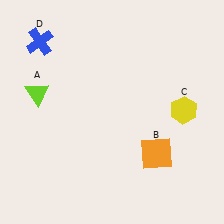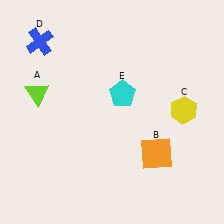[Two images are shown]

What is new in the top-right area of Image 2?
A cyan pentagon (E) was added in the top-right area of Image 2.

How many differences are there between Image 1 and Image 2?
There is 1 difference between the two images.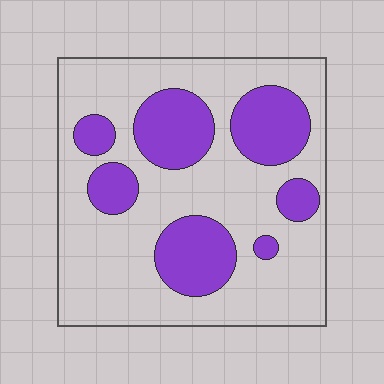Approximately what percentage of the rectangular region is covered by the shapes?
Approximately 30%.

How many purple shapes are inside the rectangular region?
7.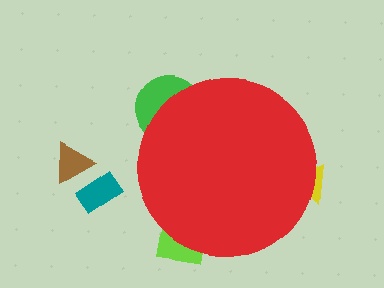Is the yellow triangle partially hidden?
Yes, the yellow triangle is partially hidden behind the red circle.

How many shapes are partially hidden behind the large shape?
3 shapes are partially hidden.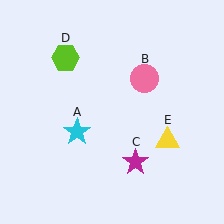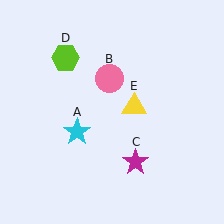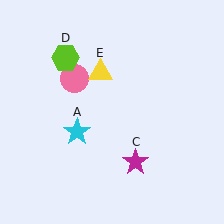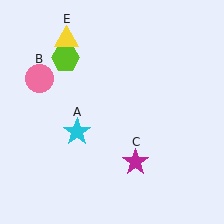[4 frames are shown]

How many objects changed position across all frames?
2 objects changed position: pink circle (object B), yellow triangle (object E).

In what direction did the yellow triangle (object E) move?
The yellow triangle (object E) moved up and to the left.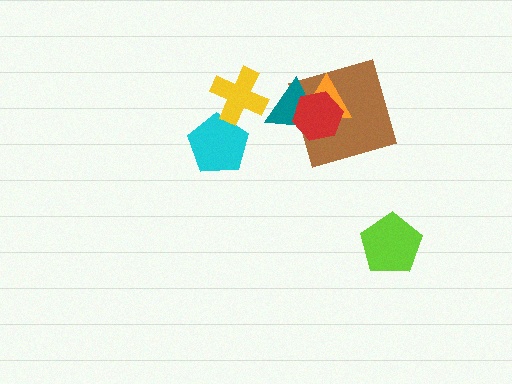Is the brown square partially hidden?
Yes, it is partially covered by another shape.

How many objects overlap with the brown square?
3 objects overlap with the brown square.